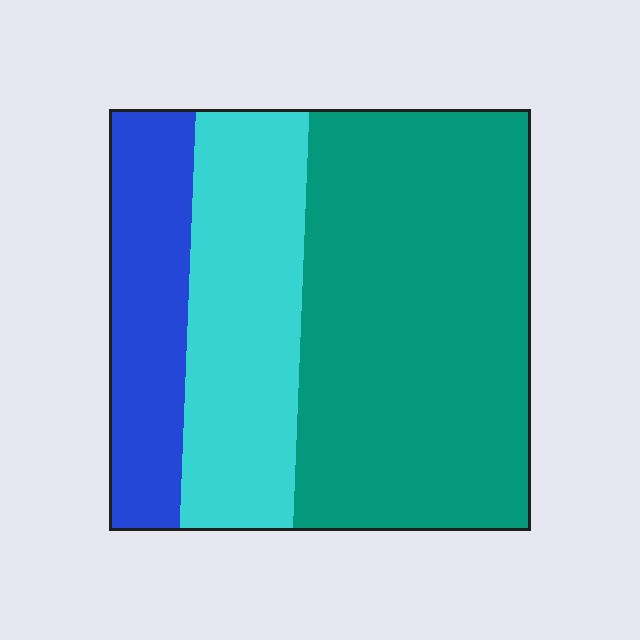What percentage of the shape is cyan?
Cyan covers about 25% of the shape.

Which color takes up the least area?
Blue, at roughly 20%.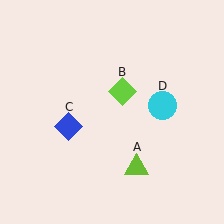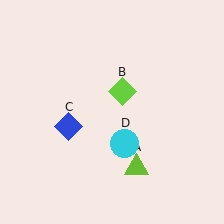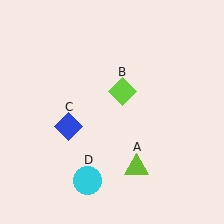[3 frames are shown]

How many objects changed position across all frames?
1 object changed position: cyan circle (object D).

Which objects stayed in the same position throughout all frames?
Lime triangle (object A) and lime diamond (object B) and blue diamond (object C) remained stationary.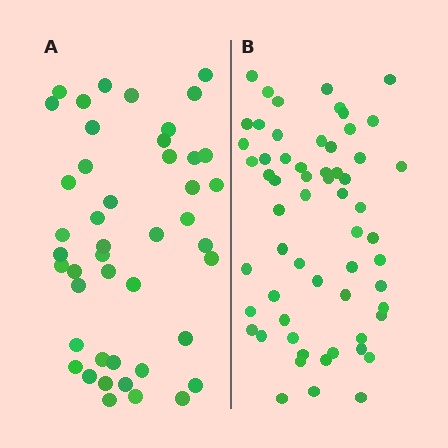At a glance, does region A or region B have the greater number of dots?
Region B (the right region) has more dots.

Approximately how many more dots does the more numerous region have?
Region B has approximately 15 more dots than region A.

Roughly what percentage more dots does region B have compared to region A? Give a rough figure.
About 35% more.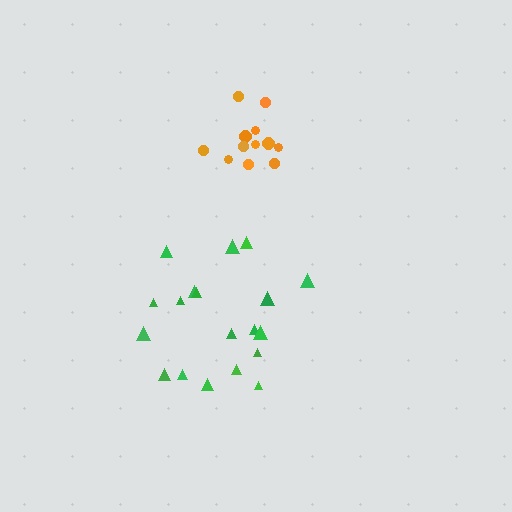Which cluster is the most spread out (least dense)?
Green.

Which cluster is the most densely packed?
Orange.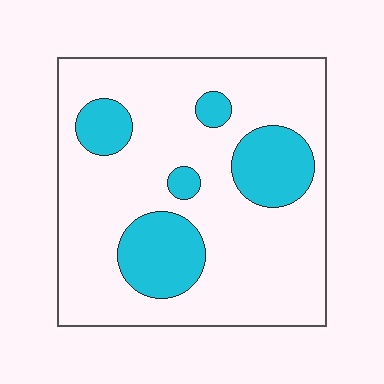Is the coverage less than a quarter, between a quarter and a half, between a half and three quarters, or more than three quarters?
Less than a quarter.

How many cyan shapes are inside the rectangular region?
5.